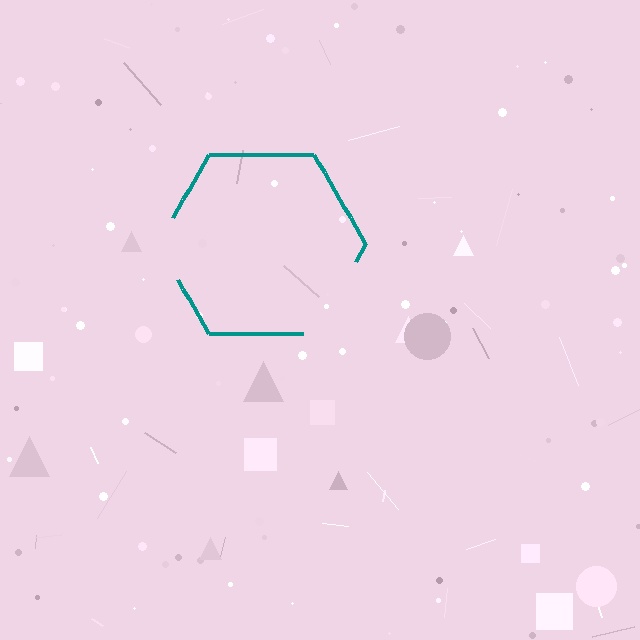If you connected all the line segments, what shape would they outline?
They would outline a hexagon.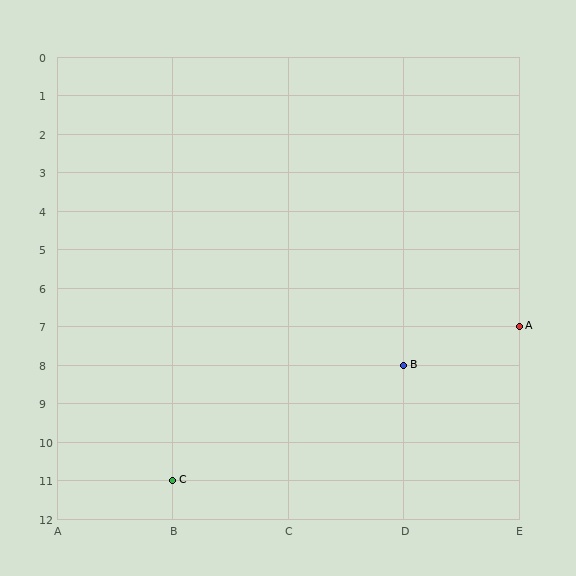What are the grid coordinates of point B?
Point B is at grid coordinates (D, 8).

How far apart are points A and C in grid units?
Points A and C are 3 columns and 4 rows apart (about 5.0 grid units diagonally).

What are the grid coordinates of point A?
Point A is at grid coordinates (E, 7).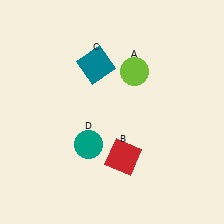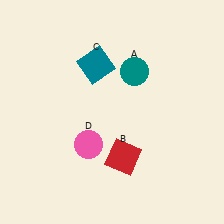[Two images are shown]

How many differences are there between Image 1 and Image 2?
There are 2 differences between the two images.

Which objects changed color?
A changed from lime to teal. D changed from teal to pink.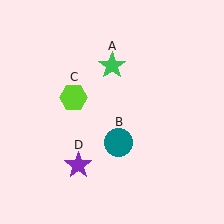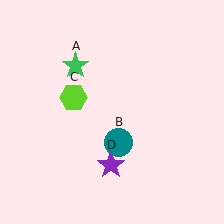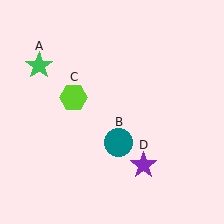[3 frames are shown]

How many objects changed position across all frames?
2 objects changed position: green star (object A), purple star (object D).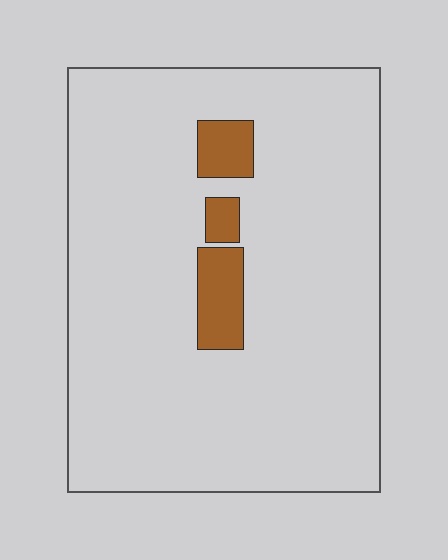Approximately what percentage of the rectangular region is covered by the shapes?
Approximately 5%.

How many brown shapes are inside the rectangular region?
3.